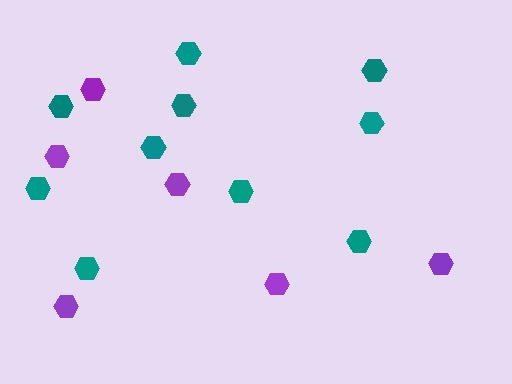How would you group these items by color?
There are 2 groups: one group of purple hexagons (6) and one group of teal hexagons (10).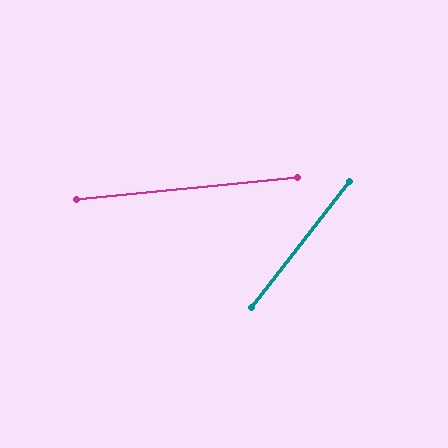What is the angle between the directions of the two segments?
Approximately 47 degrees.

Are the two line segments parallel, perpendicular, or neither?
Neither parallel nor perpendicular — they differ by about 47°.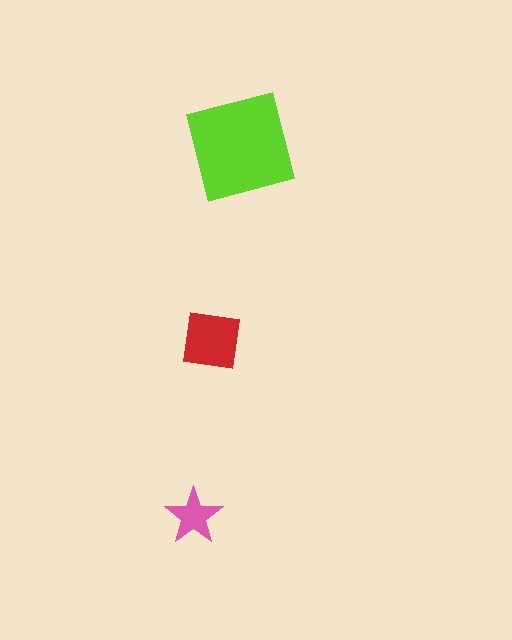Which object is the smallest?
The pink star.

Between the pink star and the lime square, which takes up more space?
The lime square.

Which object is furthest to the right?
The lime square is rightmost.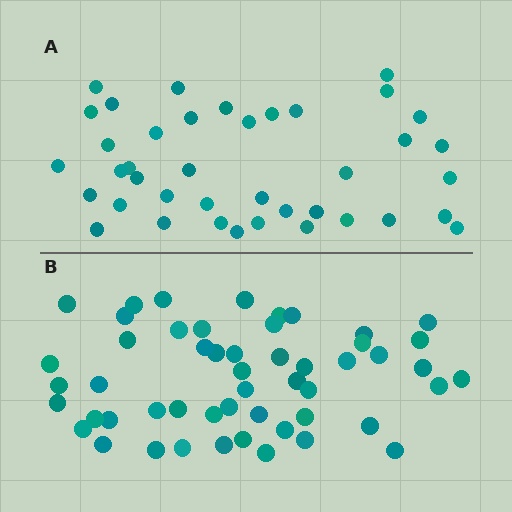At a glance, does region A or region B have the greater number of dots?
Region B (the bottom region) has more dots.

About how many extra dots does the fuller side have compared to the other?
Region B has roughly 12 or so more dots than region A.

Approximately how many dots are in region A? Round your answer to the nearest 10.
About 40 dots.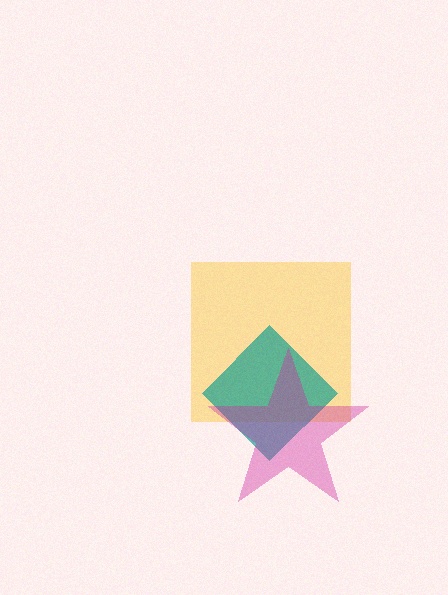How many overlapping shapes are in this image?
There are 3 overlapping shapes in the image.